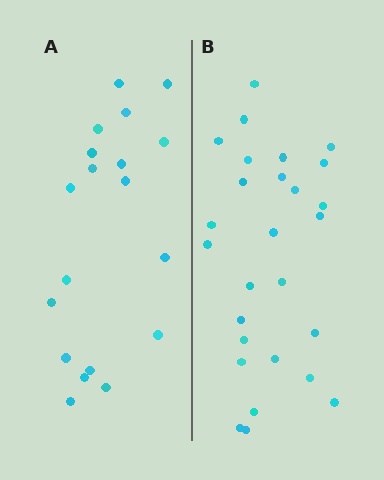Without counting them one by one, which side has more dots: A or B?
Region B (the right region) has more dots.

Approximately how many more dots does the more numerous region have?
Region B has roughly 8 or so more dots than region A.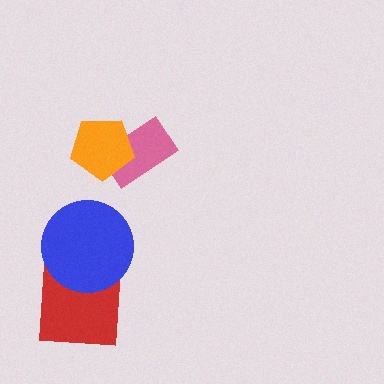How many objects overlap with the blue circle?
1 object overlaps with the blue circle.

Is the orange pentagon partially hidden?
No, no other shape covers it.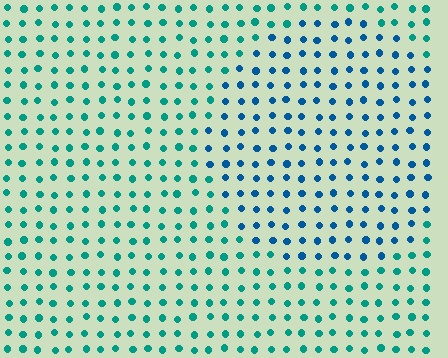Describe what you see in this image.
The image is filled with small teal elements in a uniform arrangement. A circle-shaped region is visible where the elements are tinted to a slightly different hue, forming a subtle color boundary.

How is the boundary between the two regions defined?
The boundary is defined purely by a slight shift in hue (about 35 degrees). Spacing, size, and orientation are identical on both sides.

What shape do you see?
I see a circle.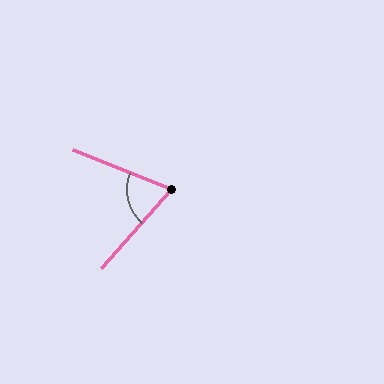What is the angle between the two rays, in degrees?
Approximately 71 degrees.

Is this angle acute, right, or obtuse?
It is acute.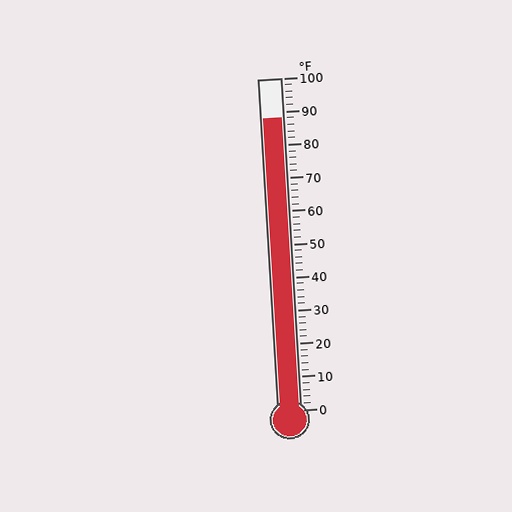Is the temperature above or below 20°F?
The temperature is above 20°F.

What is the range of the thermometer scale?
The thermometer scale ranges from 0°F to 100°F.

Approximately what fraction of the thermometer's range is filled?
The thermometer is filled to approximately 90% of its range.